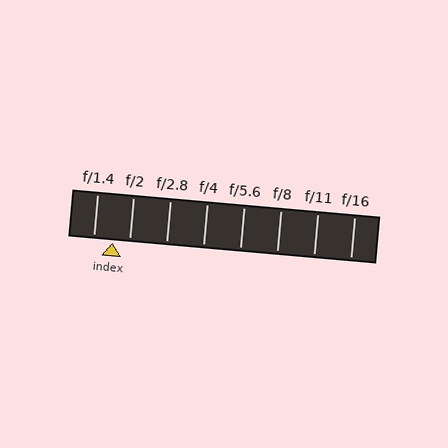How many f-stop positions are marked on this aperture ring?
There are 8 f-stop positions marked.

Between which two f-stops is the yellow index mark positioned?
The index mark is between f/1.4 and f/2.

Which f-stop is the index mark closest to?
The index mark is closest to f/2.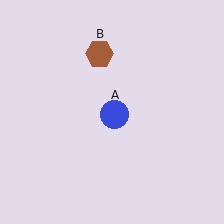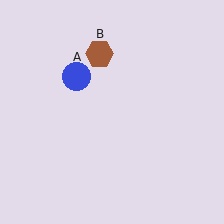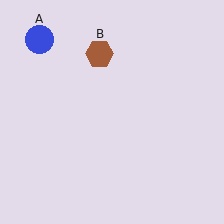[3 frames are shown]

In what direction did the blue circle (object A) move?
The blue circle (object A) moved up and to the left.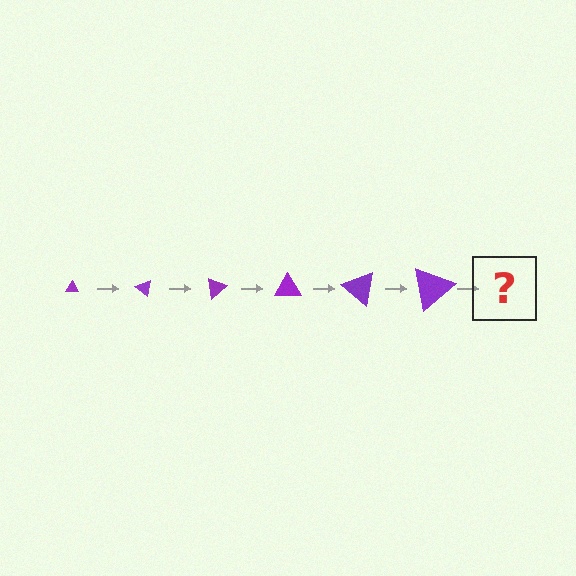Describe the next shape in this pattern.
It should be a triangle, larger than the previous one and rotated 240 degrees from the start.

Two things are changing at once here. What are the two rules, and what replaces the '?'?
The two rules are that the triangle grows larger each step and it rotates 40 degrees each step. The '?' should be a triangle, larger than the previous one and rotated 240 degrees from the start.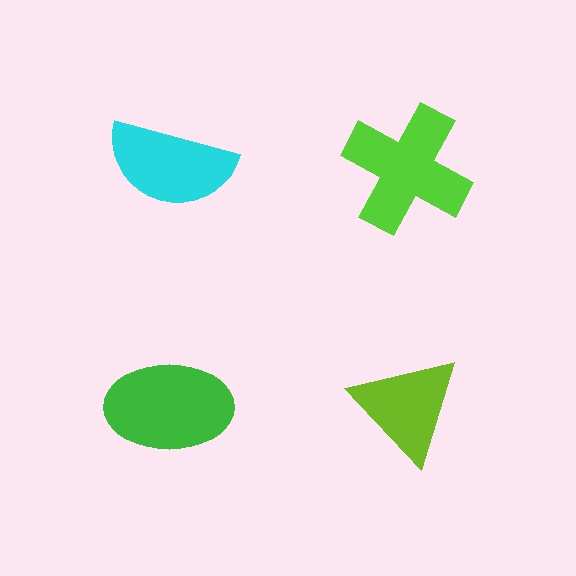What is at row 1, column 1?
A cyan semicircle.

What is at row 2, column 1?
A green ellipse.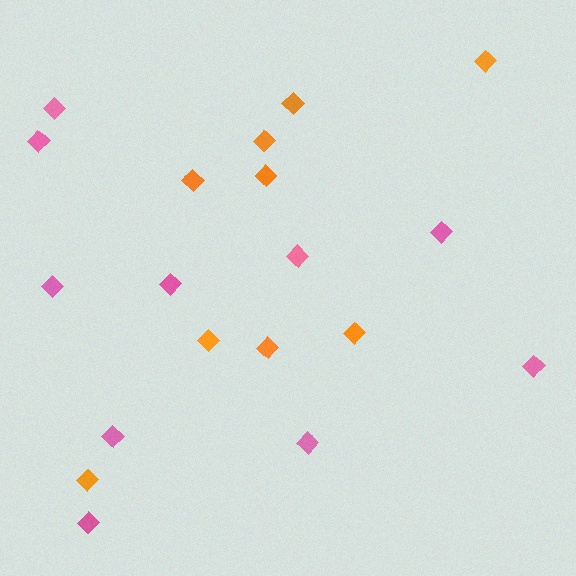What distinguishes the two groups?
There are 2 groups: one group of orange diamonds (9) and one group of pink diamonds (10).